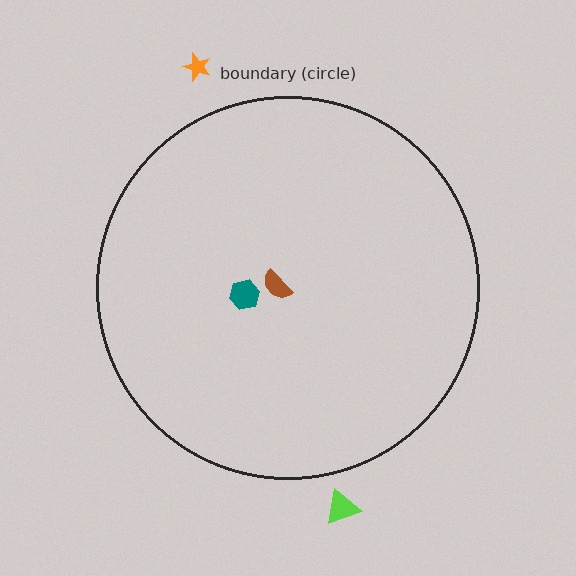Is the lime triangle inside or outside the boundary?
Outside.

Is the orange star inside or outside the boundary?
Outside.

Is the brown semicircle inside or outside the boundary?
Inside.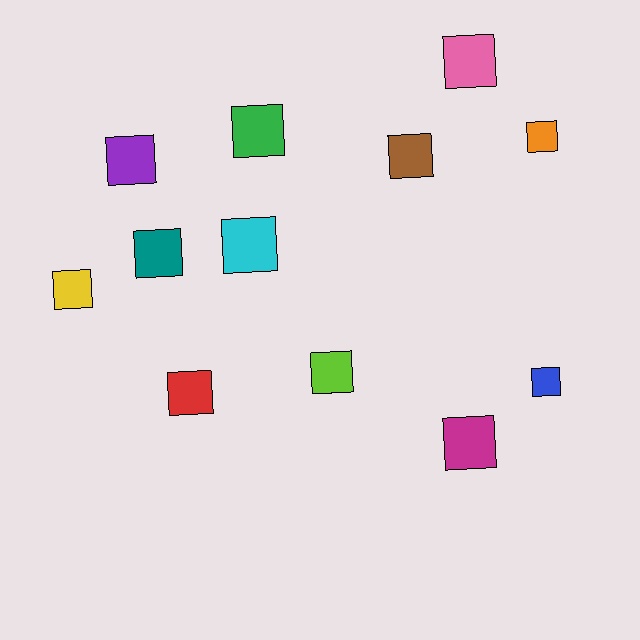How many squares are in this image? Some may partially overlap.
There are 12 squares.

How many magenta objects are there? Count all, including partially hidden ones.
There is 1 magenta object.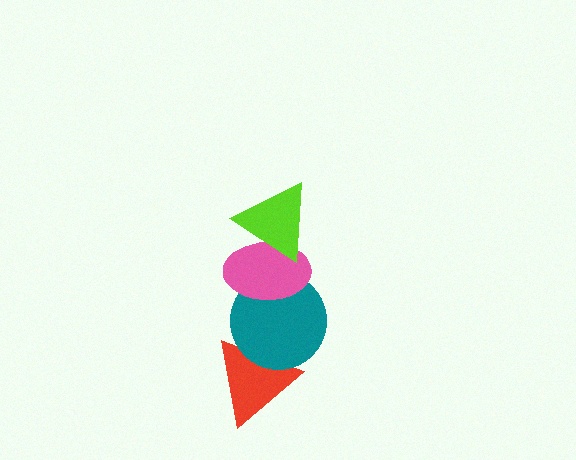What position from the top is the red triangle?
The red triangle is 4th from the top.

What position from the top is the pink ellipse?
The pink ellipse is 2nd from the top.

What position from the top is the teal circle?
The teal circle is 3rd from the top.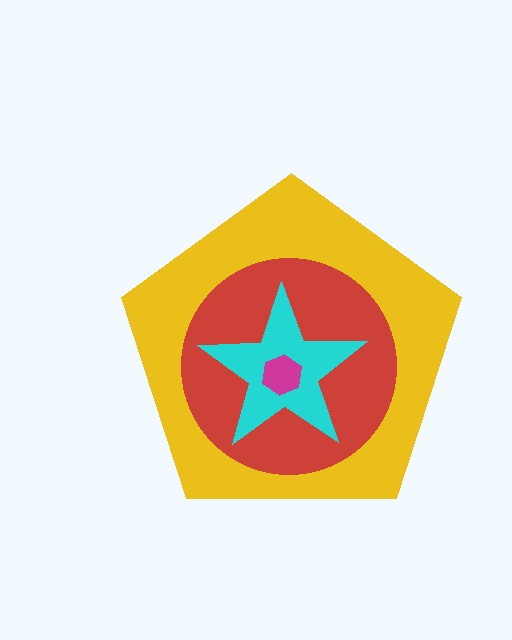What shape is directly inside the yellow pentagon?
The red circle.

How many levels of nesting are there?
4.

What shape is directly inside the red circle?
The cyan star.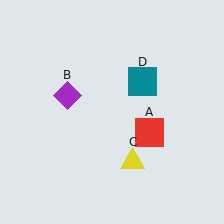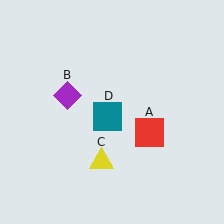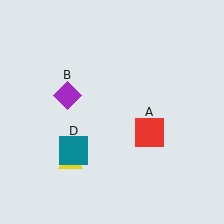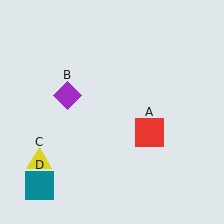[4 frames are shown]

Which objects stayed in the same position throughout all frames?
Red square (object A) and purple diamond (object B) remained stationary.